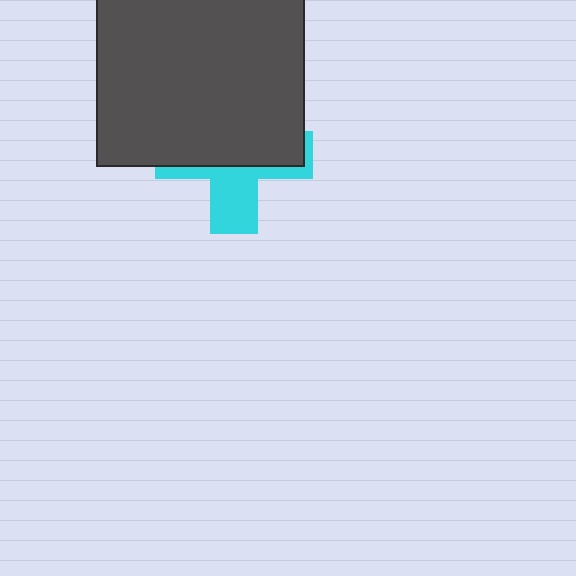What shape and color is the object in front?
The object in front is a dark gray square.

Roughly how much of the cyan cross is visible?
A small part of it is visible (roughly 37%).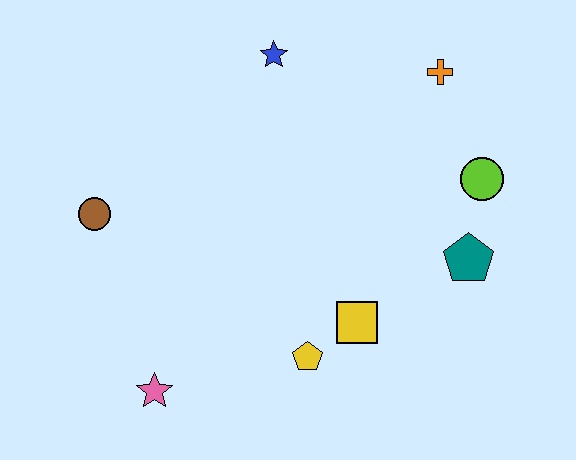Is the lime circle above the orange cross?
No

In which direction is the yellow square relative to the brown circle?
The yellow square is to the right of the brown circle.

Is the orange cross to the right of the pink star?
Yes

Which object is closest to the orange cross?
The lime circle is closest to the orange cross.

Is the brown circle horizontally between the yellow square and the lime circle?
No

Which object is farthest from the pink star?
The orange cross is farthest from the pink star.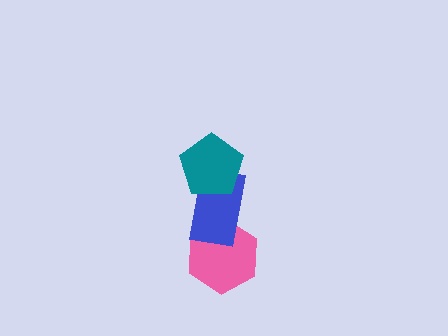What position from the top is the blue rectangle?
The blue rectangle is 2nd from the top.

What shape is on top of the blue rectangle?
The teal pentagon is on top of the blue rectangle.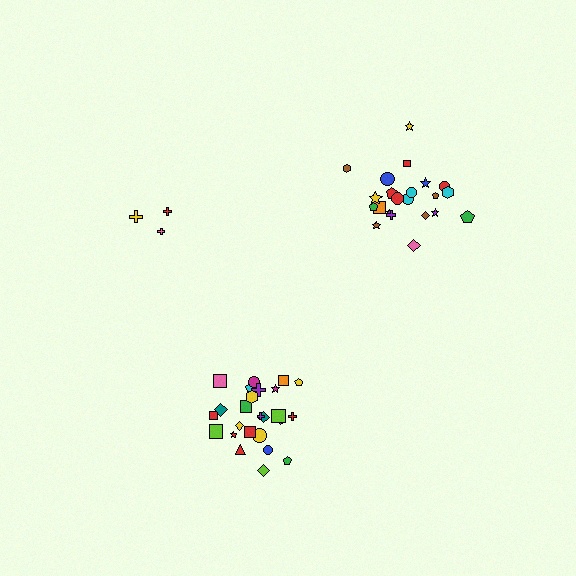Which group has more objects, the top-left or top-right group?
The top-right group.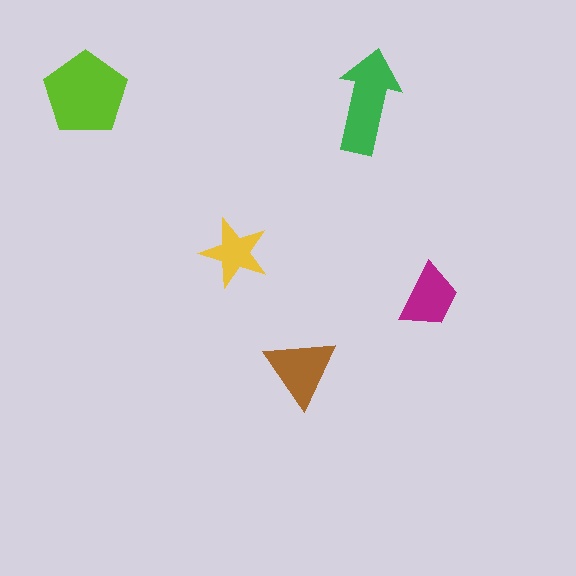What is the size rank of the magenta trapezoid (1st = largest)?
4th.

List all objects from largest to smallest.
The lime pentagon, the green arrow, the brown triangle, the magenta trapezoid, the yellow star.